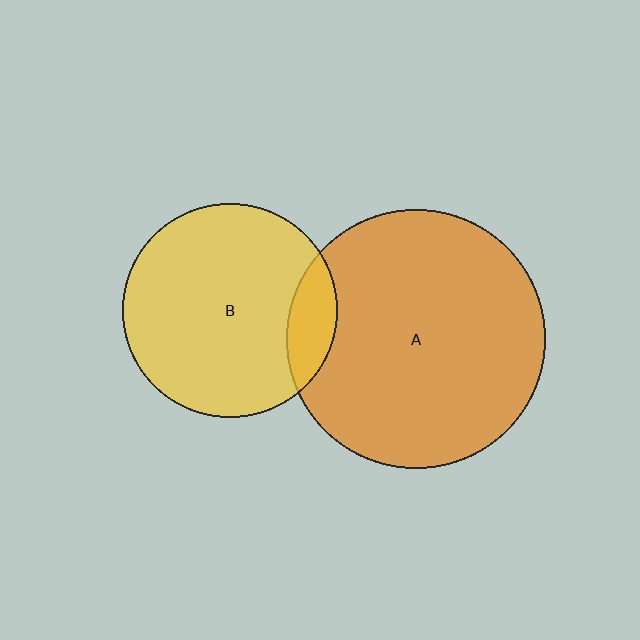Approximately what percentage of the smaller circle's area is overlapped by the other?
Approximately 15%.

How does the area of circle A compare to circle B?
Approximately 1.5 times.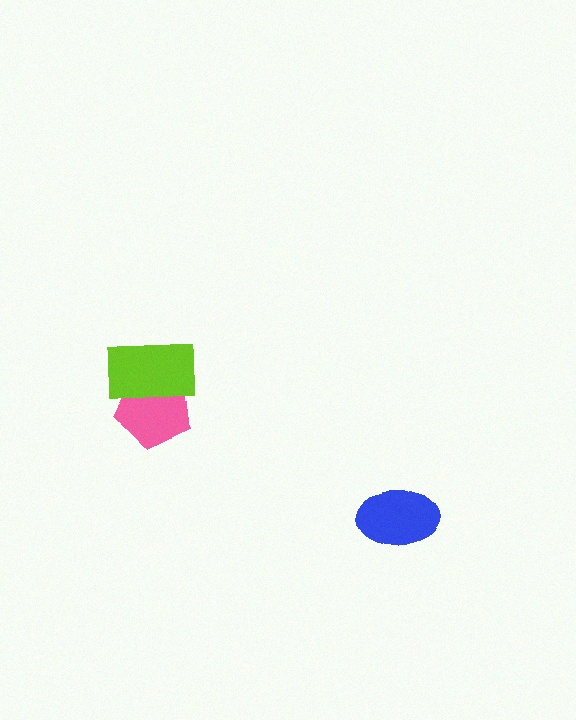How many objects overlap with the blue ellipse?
0 objects overlap with the blue ellipse.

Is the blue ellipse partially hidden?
No, no other shape covers it.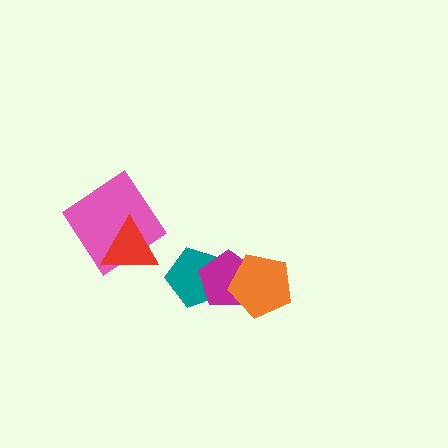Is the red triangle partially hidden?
No, no other shape covers it.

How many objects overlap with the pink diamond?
1 object overlaps with the pink diamond.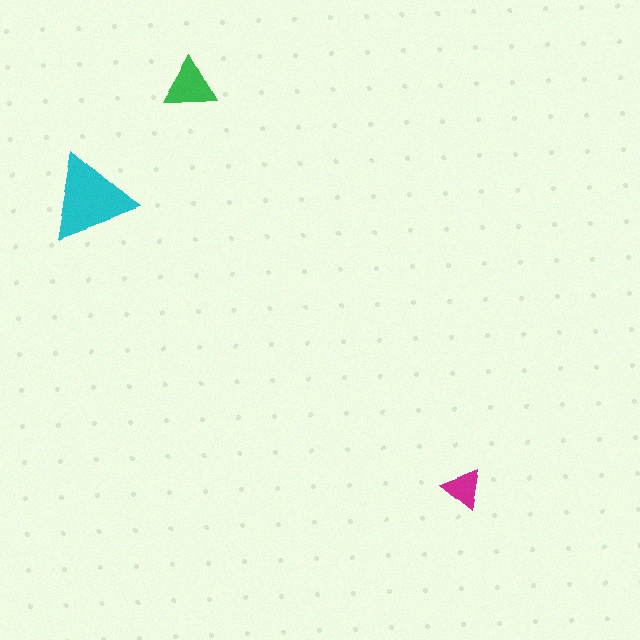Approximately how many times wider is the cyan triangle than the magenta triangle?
About 2 times wider.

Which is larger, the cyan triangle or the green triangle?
The cyan one.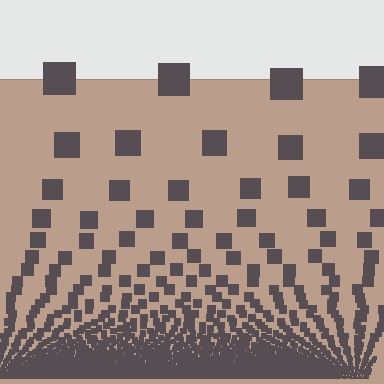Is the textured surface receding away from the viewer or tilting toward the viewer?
The surface appears to tilt toward the viewer. Texture elements get larger and sparser toward the top.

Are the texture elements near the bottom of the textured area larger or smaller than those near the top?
Smaller. The gradient is inverted — elements near the bottom are smaller and denser.